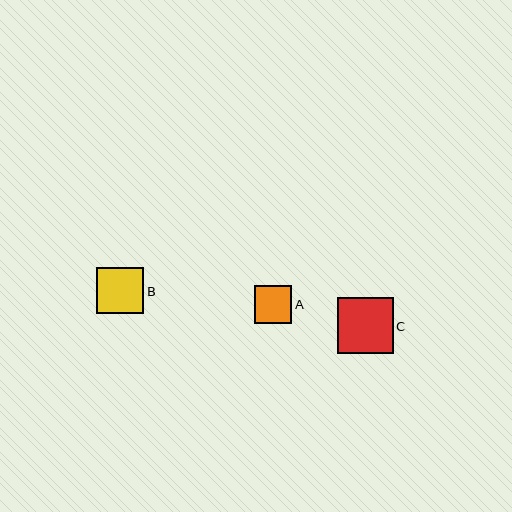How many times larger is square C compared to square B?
Square C is approximately 1.2 times the size of square B.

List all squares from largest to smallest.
From largest to smallest: C, B, A.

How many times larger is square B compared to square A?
Square B is approximately 1.2 times the size of square A.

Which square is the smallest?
Square A is the smallest with a size of approximately 37 pixels.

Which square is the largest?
Square C is the largest with a size of approximately 55 pixels.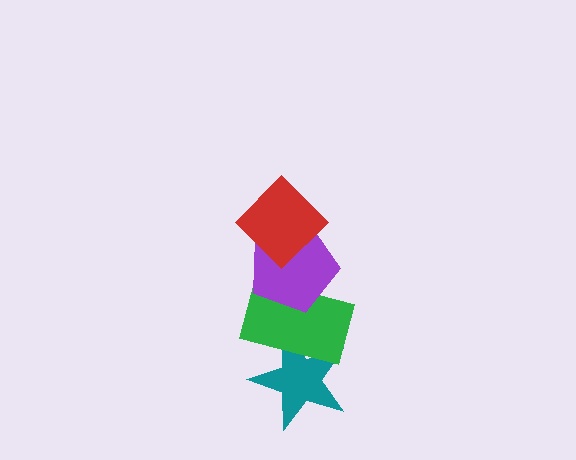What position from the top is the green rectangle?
The green rectangle is 3rd from the top.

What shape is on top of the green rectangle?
The purple pentagon is on top of the green rectangle.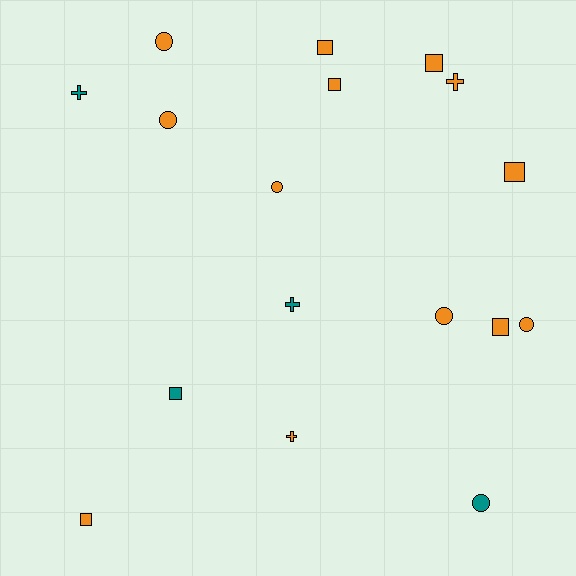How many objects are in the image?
There are 17 objects.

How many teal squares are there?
There is 1 teal square.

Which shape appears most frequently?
Square, with 7 objects.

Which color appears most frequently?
Orange, with 13 objects.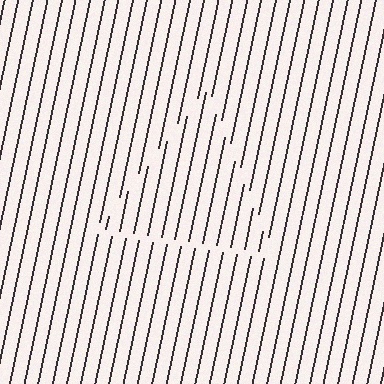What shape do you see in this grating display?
An illusory triangle. The interior of the shape contains the same grating, shifted by half a period — the contour is defined by the phase discontinuity where line-ends from the inner and outer gratings abut.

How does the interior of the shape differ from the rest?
The interior of the shape contains the same grating, shifted by half a period — the contour is defined by the phase discontinuity where line-ends from the inner and outer gratings abut.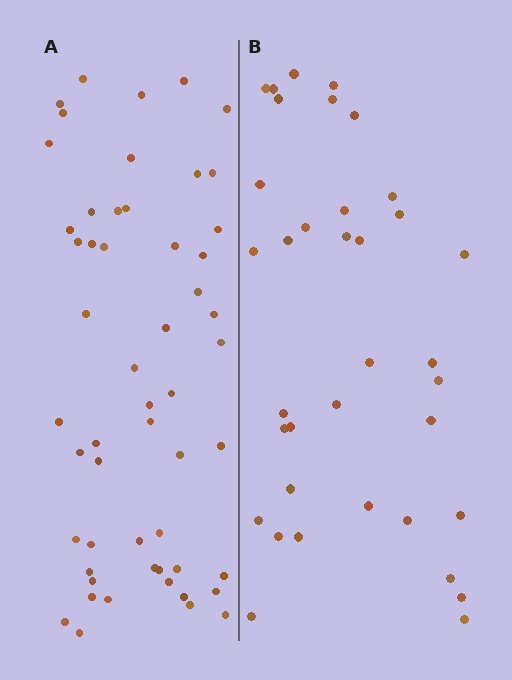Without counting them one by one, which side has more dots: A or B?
Region A (the left region) has more dots.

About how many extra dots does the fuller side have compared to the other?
Region A has approximately 20 more dots than region B.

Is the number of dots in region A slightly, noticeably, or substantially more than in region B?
Region A has substantially more. The ratio is roughly 1.5 to 1.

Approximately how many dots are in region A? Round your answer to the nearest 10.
About 50 dots. (The exact count is 54, which rounds to 50.)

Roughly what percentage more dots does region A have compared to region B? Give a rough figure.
About 50% more.